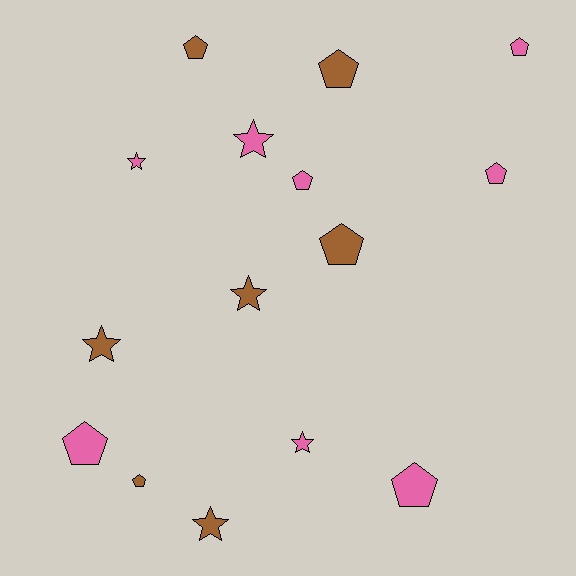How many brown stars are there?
There are 3 brown stars.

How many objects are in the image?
There are 15 objects.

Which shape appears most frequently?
Pentagon, with 9 objects.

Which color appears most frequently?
Pink, with 8 objects.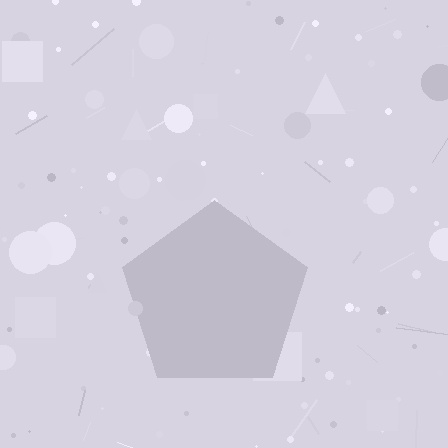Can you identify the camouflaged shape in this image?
The camouflaged shape is a pentagon.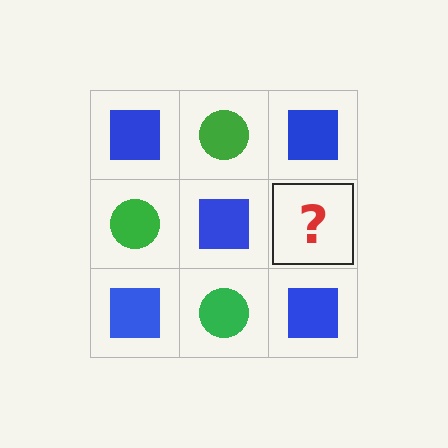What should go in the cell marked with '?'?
The missing cell should contain a green circle.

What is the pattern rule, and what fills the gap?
The rule is that it alternates blue square and green circle in a checkerboard pattern. The gap should be filled with a green circle.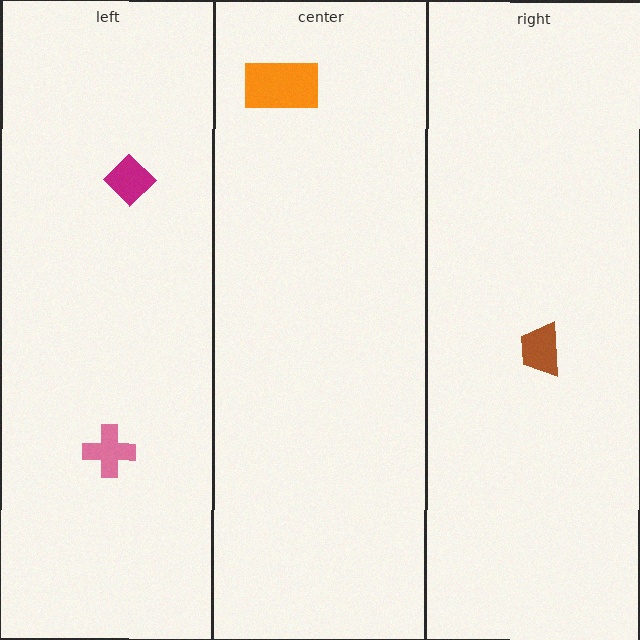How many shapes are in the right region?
1.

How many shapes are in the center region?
1.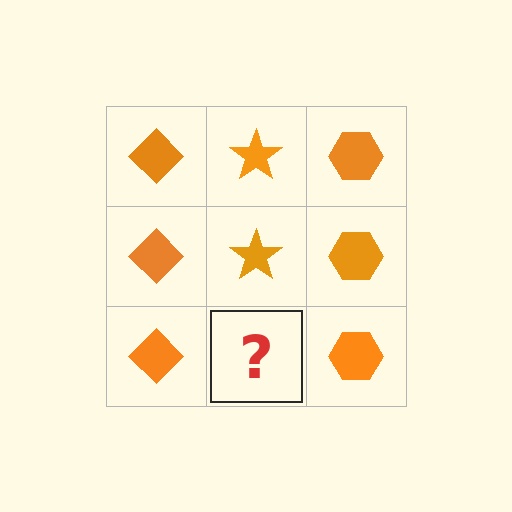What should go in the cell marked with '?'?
The missing cell should contain an orange star.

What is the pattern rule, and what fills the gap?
The rule is that each column has a consistent shape. The gap should be filled with an orange star.